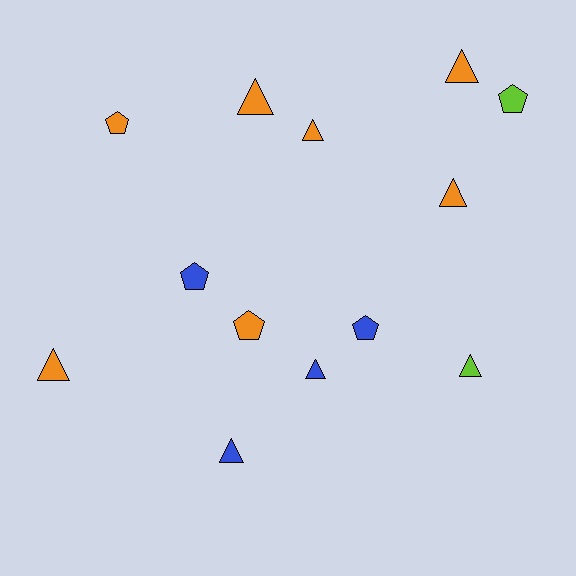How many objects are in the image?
There are 13 objects.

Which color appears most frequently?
Orange, with 7 objects.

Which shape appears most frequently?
Triangle, with 8 objects.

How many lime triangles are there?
There is 1 lime triangle.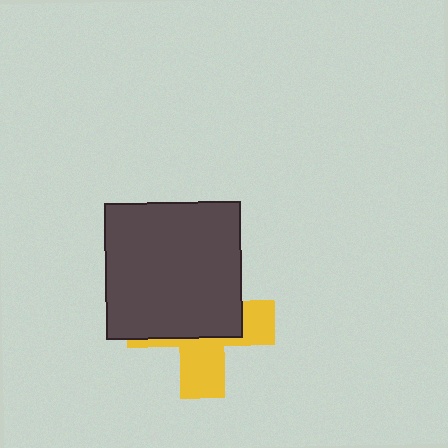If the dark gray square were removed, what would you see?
You would see the complete yellow cross.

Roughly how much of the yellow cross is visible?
A small part of it is visible (roughly 42%).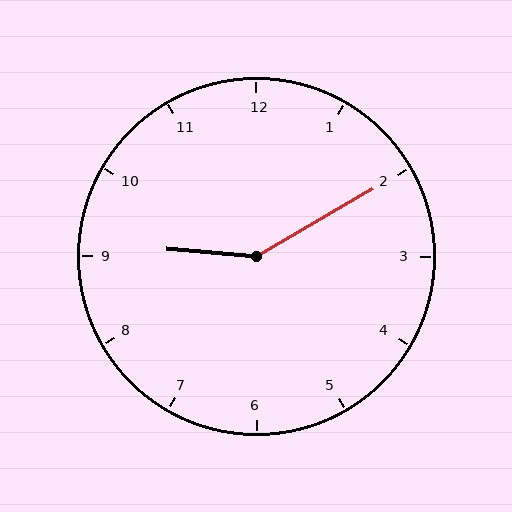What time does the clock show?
9:10.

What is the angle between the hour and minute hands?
Approximately 145 degrees.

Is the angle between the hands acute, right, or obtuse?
It is obtuse.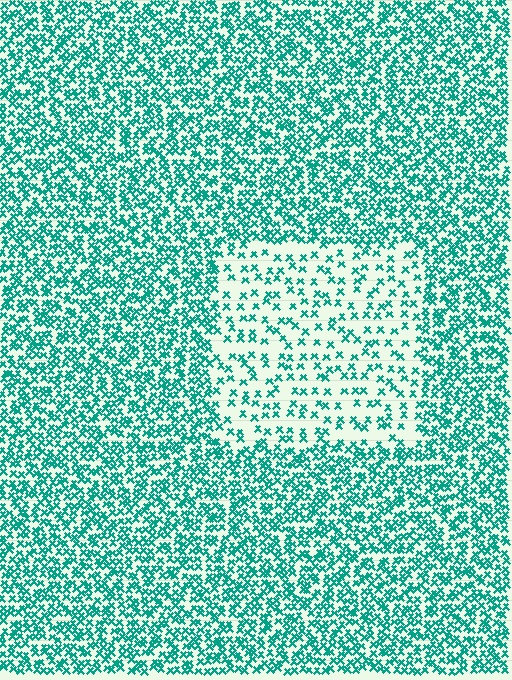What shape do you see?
I see a rectangle.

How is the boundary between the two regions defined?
The boundary is defined by a change in element density (approximately 2.5x ratio). All elements are the same color, size, and shape.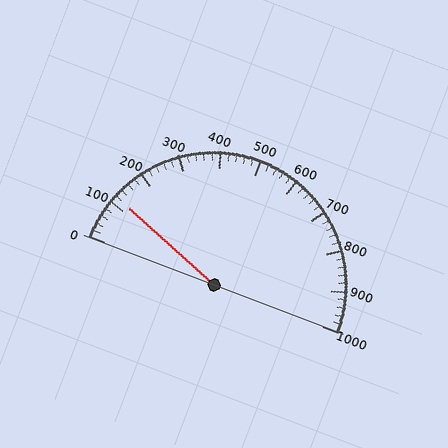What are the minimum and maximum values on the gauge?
The gauge ranges from 0 to 1000.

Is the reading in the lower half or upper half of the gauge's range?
The reading is in the lower half of the range (0 to 1000).